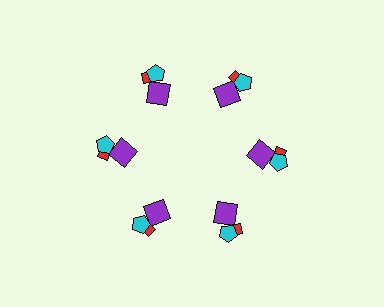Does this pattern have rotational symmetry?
Yes, this pattern has 6-fold rotational symmetry. It looks the same after rotating 60 degrees around the center.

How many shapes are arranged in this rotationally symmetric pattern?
There are 18 shapes, arranged in 6 groups of 3.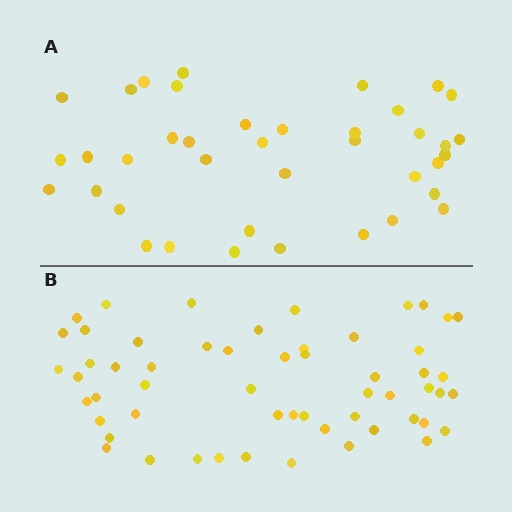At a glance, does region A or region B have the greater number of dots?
Region B (the bottom region) has more dots.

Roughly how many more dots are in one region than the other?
Region B has approximately 15 more dots than region A.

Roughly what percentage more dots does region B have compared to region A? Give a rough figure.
About 45% more.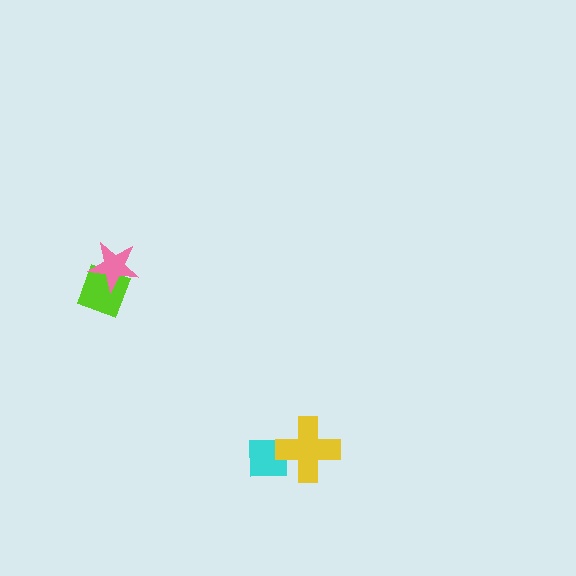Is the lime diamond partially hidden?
Yes, it is partially covered by another shape.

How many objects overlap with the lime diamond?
1 object overlaps with the lime diamond.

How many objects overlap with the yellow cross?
1 object overlaps with the yellow cross.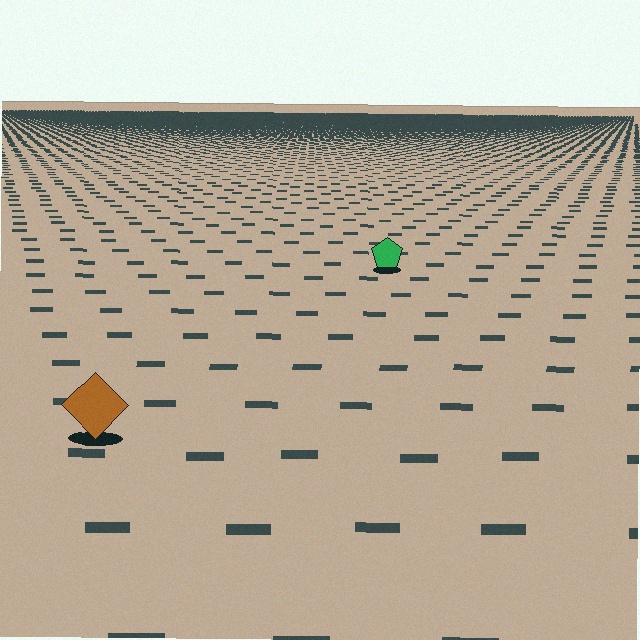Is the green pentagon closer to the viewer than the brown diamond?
No. The brown diamond is closer — you can tell from the texture gradient: the ground texture is coarser near it.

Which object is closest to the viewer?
The brown diamond is closest. The texture marks near it are larger and more spread out.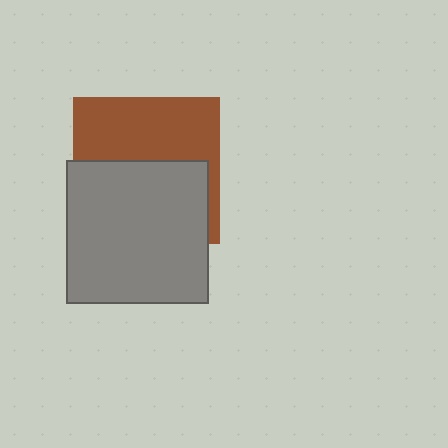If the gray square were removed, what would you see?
You would see the complete brown square.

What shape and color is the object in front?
The object in front is a gray square.